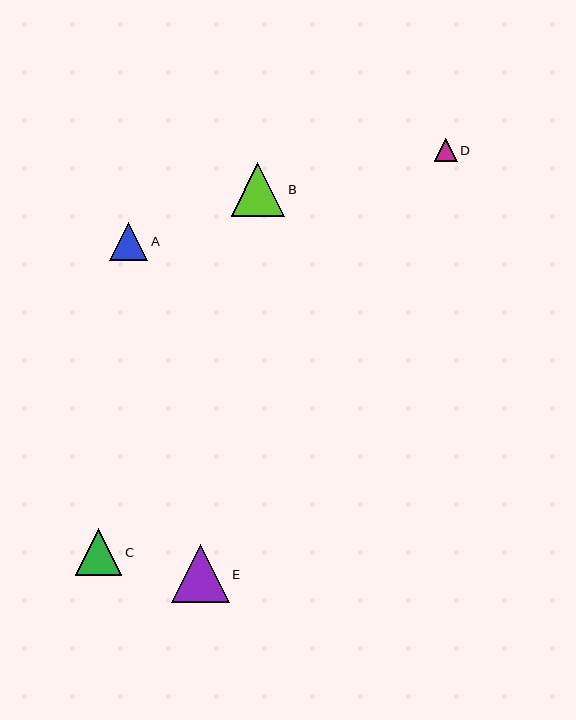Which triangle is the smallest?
Triangle D is the smallest with a size of approximately 23 pixels.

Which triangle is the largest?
Triangle E is the largest with a size of approximately 58 pixels.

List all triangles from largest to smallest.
From largest to smallest: E, B, C, A, D.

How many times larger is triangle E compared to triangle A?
Triangle E is approximately 1.5 times the size of triangle A.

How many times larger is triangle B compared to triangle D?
Triangle B is approximately 2.3 times the size of triangle D.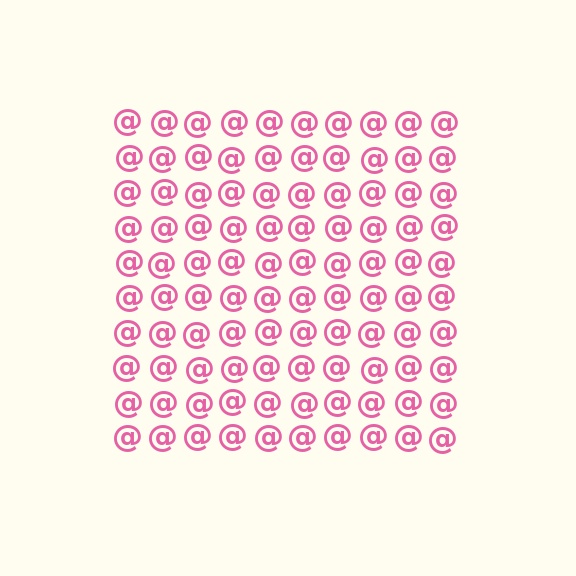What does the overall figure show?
The overall figure shows a square.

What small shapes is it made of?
It is made of small at signs.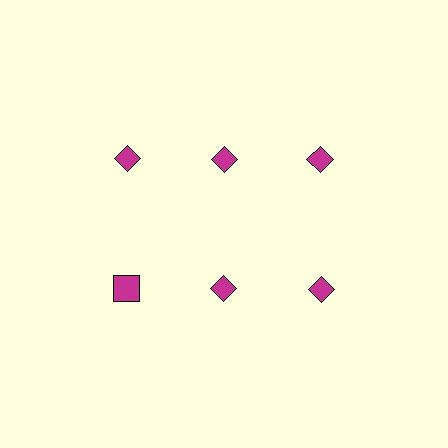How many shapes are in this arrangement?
There are 6 shapes arranged in a grid pattern.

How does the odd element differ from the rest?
It has a different shape: square instead of diamond.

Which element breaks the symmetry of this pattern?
The magenta square in the second row, leftmost column breaks the symmetry. All other shapes are magenta diamonds.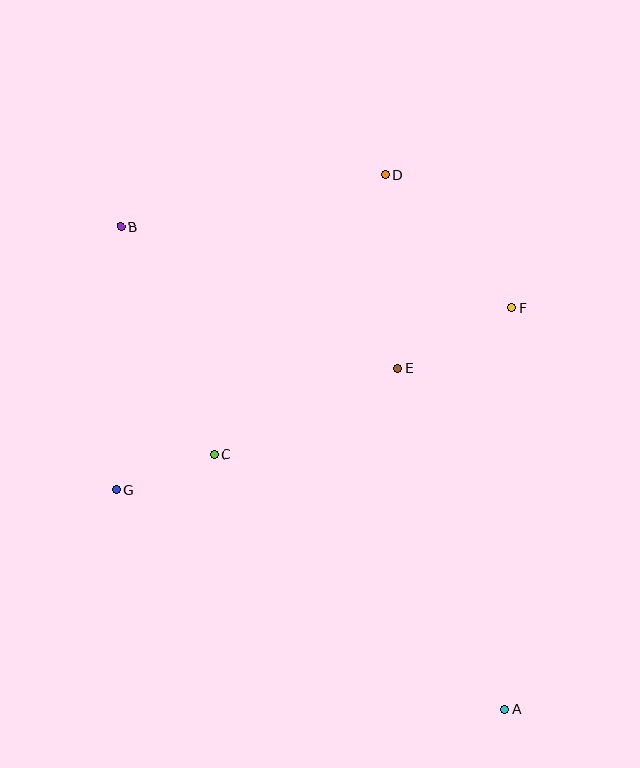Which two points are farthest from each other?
Points A and B are farthest from each other.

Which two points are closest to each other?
Points C and G are closest to each other.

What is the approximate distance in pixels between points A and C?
The distance between A and C is approximately 386 pixels.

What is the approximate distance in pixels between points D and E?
The distance between D and E is approximately 194 pixels.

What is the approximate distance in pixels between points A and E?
The distance between A and E is approximately 358 pixels.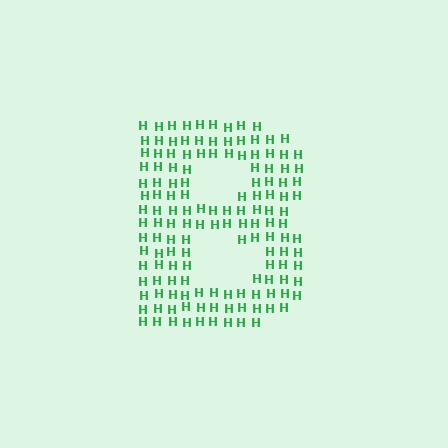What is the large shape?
The large shape is the letter B.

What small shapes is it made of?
It is made of small letter H's.